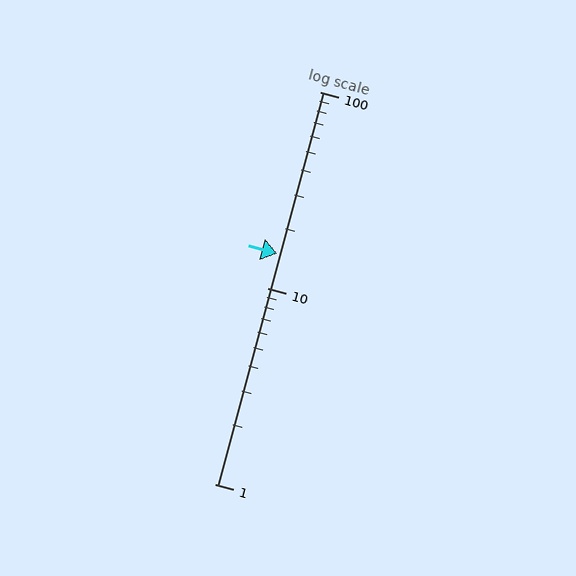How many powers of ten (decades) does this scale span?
The scale spans 2 decades, from 1 to 100.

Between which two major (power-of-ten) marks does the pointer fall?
The pointer is between 10 and 100.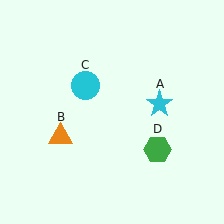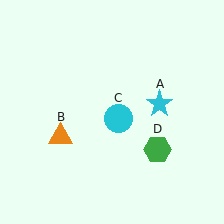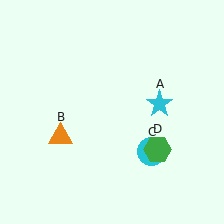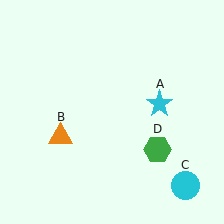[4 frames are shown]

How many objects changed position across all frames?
1 object changed position: cyan circle (object C).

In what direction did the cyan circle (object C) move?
The cyan circle (object C) moved down and to the right.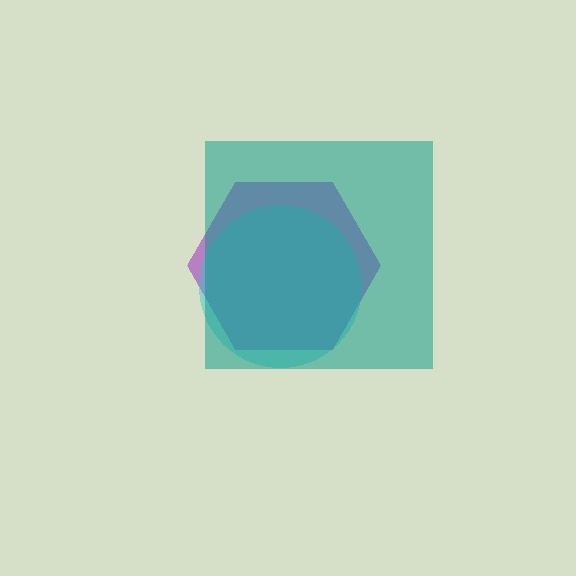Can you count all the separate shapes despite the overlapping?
Yes, there are 3 separate shapes.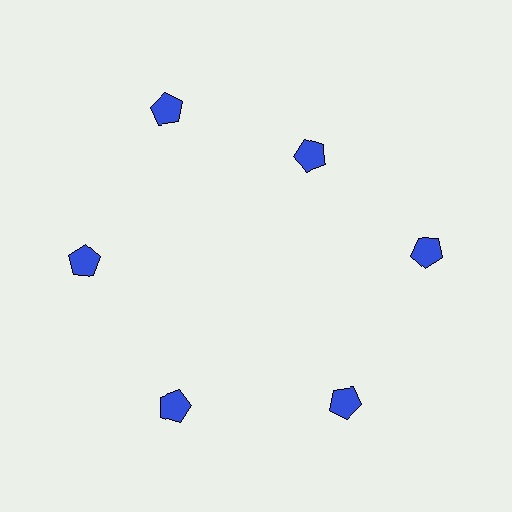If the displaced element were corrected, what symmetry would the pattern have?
It would have 6-fold rotational symmetry — the pattern would map onto itself every 60 degrees.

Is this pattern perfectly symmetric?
No. The 6 blue pentagons are arranged in a ring, but one element near the 1 o'clock position is pulled inward toward the center, breaking the 6-fold rotational symmetry.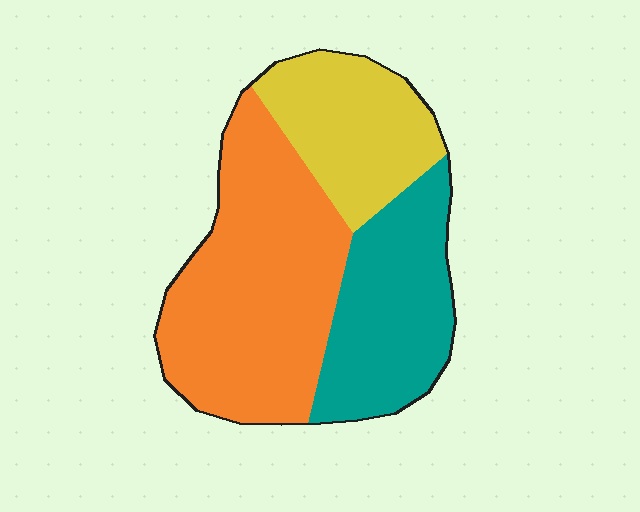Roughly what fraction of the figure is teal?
Teal takes up between a sixth and a third of the figure.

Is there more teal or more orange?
Orange.